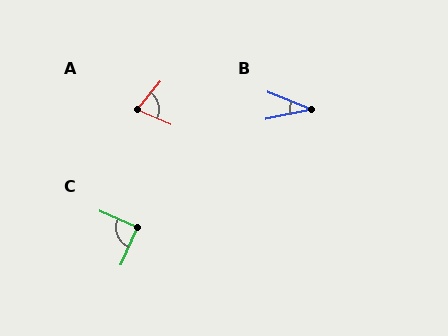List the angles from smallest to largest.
B (34°), A (74°), C (89°).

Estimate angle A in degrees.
Approximately 74 degrees.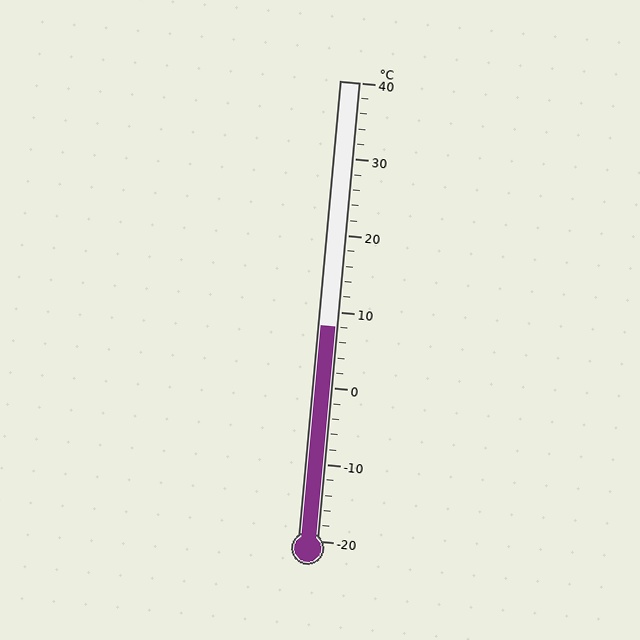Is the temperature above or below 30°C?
The temperature is below 30°C.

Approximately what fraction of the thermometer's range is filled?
The thermometer is filled to approximately 45% of its range.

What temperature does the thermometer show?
The thermometer shows approximately 8°C.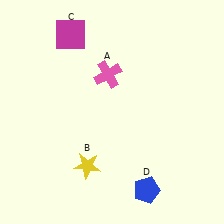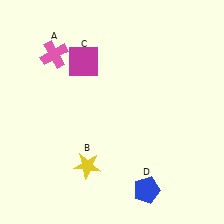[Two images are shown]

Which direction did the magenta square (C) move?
The magenta square (C) moved down.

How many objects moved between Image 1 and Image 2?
2 objects moved between the two images.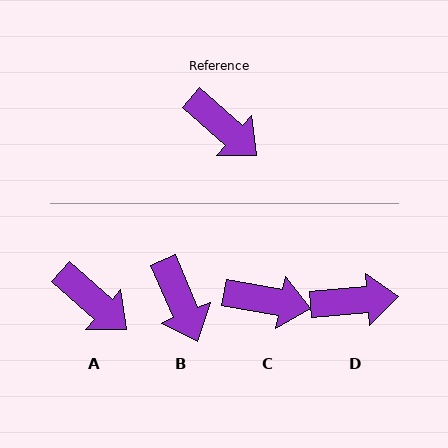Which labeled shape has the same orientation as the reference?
A.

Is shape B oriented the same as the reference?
No, it is off by about 25 degrees.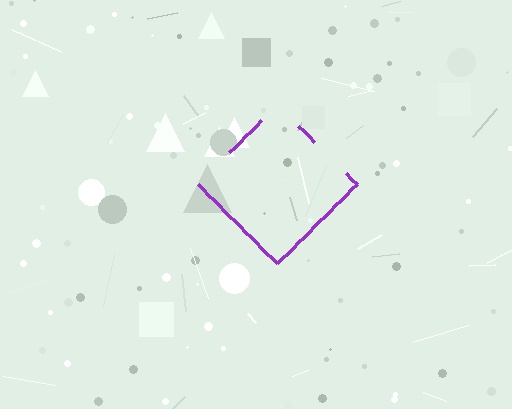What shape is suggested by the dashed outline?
The dashed outline suggests a diamond.